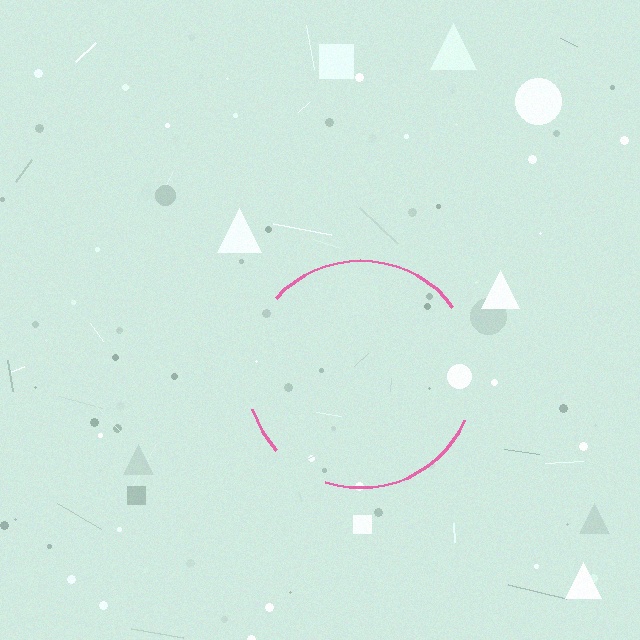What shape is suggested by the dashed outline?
The dashed outline suggests a circle.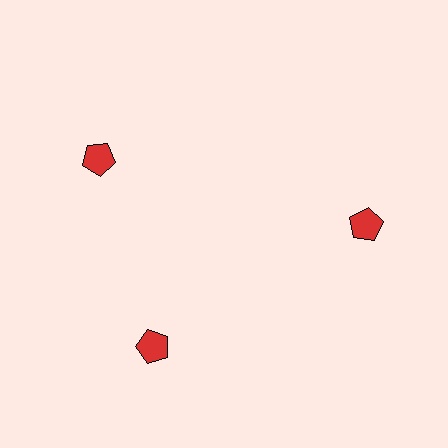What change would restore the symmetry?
The symmetry would be restored by rotating it back into even spacing with its neighbors so that all 3 pentagons sit at equal angles and equal distance from the center.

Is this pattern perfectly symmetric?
No. The 3 red pentagons are arranged in a ring, but one element near the 11 o'clock position is rotated out of alignment along the ring, breaking the 3-fold rotational symmetry.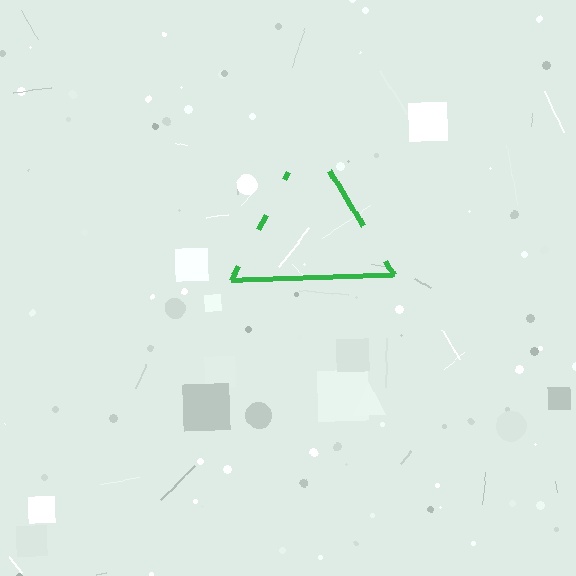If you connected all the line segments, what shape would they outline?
They would outline a triangle.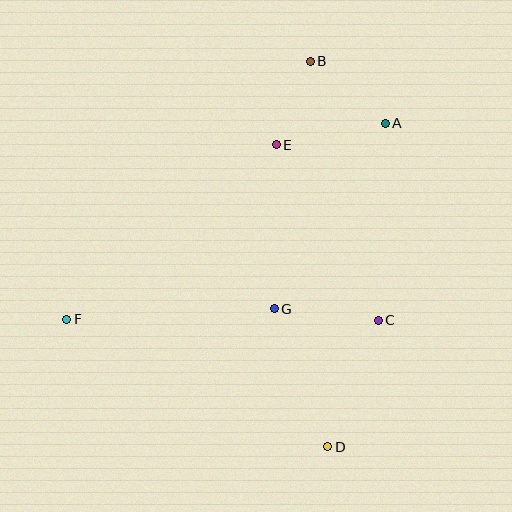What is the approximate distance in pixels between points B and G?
The distance between B and G is approximately 250 pixels.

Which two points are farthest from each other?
Points B and D are farthest from each other.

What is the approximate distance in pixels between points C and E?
The distance between C and E is approximately 203 pixels.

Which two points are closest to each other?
Points B and E are closest to each other.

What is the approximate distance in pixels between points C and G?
The distance between C and G is approximately 104 pixels.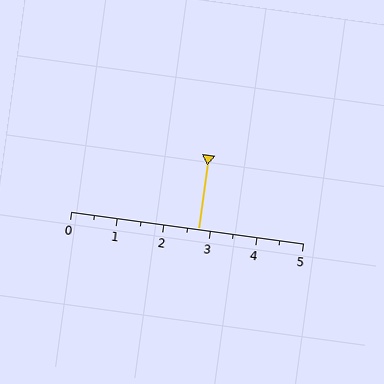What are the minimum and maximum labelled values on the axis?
The axis runs from 0 to 5.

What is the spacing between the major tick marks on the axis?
The major ticks are spaced 1 apart.